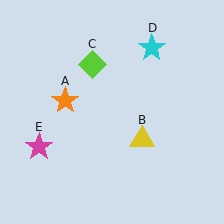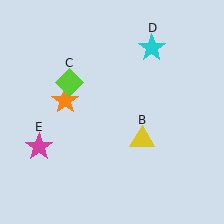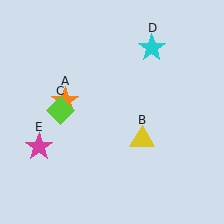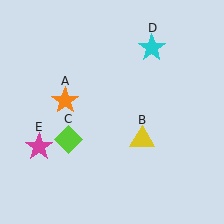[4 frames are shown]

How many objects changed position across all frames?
1 object changed position: lime diamond (object C).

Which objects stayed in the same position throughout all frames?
Orange star (object A) and yellow triangle (object B) and cyan star (object D) and magenta star (object E) remained stationary.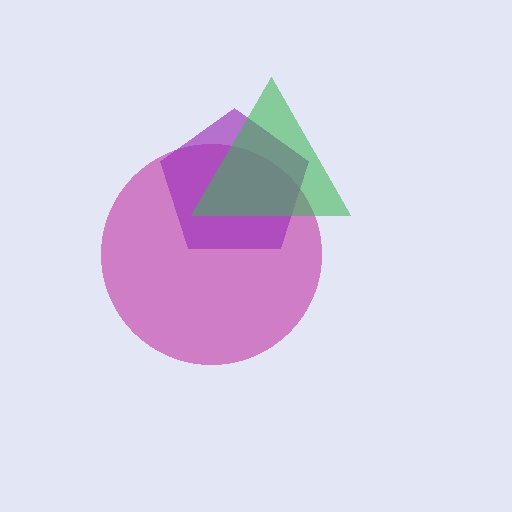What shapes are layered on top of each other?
The layered shapes are: a magenta circle, a purple pentagon, a green triangle.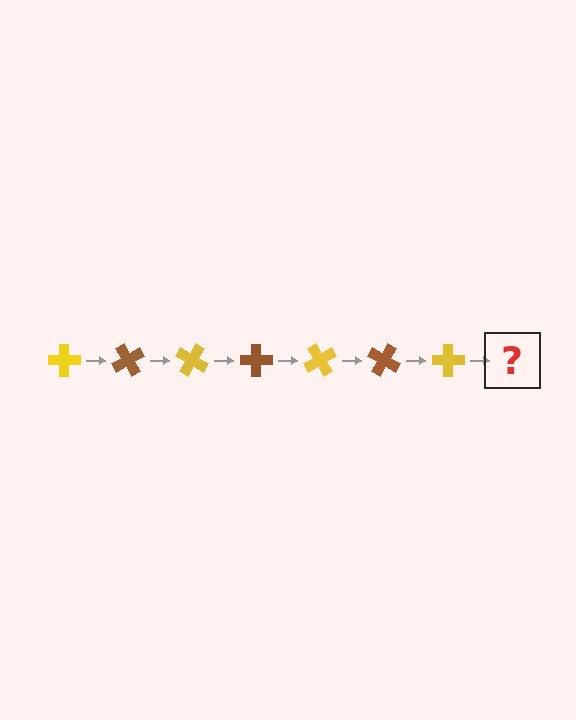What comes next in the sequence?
The next element should be a brown cross, rotated 420 degrees from the start.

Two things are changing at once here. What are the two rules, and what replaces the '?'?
The two rules are that it rotates 60 degrees each step and the color cycles through yellow and brown. The '?' should be a brown cross, rotated 420 degrees from the start.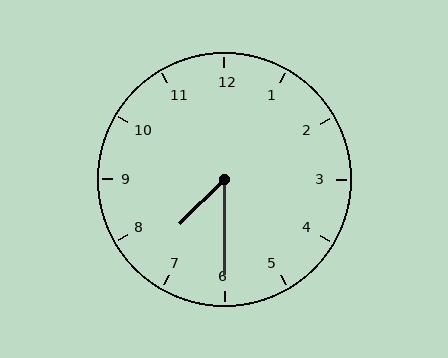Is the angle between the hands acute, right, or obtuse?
It is acute.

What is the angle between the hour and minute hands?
Approximately 45 degrees.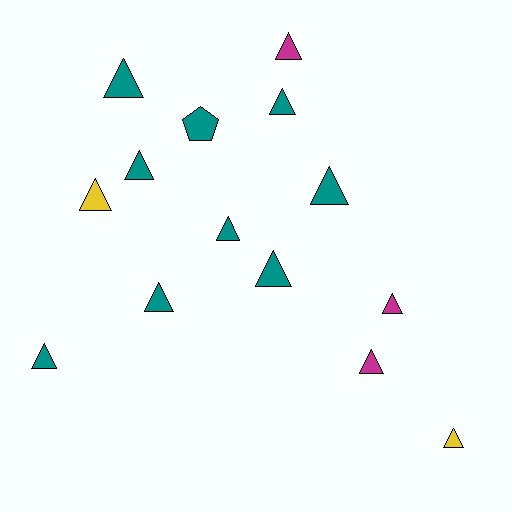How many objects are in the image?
There are 14 objects.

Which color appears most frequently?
Teal, with 9 objects.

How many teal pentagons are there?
There is 1 teal pentagon.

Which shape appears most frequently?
Triangle, with 13 objects.